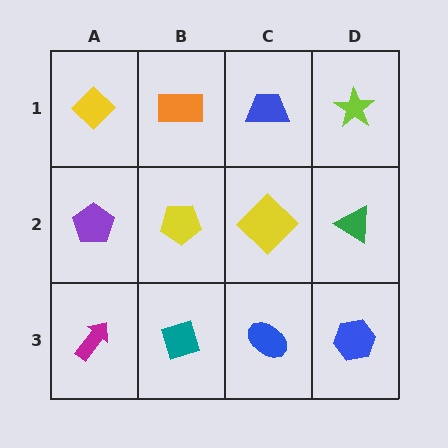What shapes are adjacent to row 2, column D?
A lime star (row 1, column D), a blue hexagon (row 3, column D), a yellow diamond (row 2, column C).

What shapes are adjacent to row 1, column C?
A yellow diamond (row 2, column C), an orange rectangle (row 1, column B), a lime star (row 1, column D).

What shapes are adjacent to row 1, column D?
A green triangle (row 2, column D), a blue trapezoid (row 1, column C).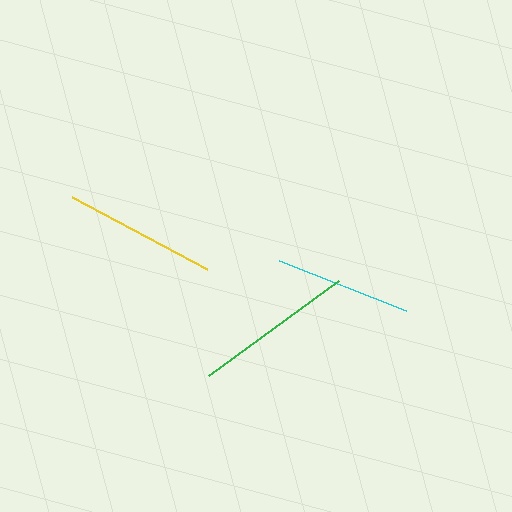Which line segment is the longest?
The green line is the longest at approximately 161 pixels.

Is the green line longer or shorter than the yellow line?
The green line is longer than the yellow line.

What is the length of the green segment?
The green segment is approximately 161 pixels long.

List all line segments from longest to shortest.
From longest to shortest: green, yellow, cyan.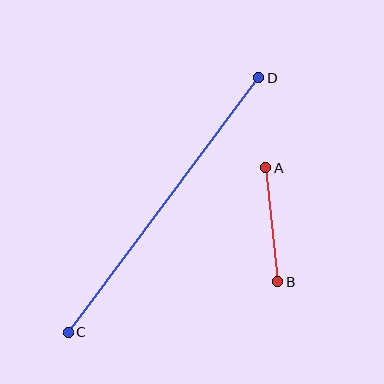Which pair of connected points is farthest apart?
Points C and D are farthest apart.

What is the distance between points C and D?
The distance is approximately 318 pixels.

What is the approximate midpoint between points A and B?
The midpoint is at approximately (272, 225) pixels.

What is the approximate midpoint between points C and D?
The midpoint is at approximately (163, 205) pixels.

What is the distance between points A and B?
The distance is approximately 115 pixels.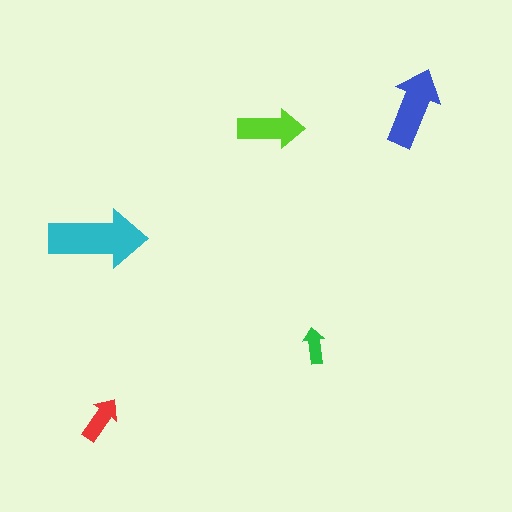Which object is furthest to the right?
The blue arrow is rightmost.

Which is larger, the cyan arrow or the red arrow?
The cyan one.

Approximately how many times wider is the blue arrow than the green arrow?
About 2 times wider.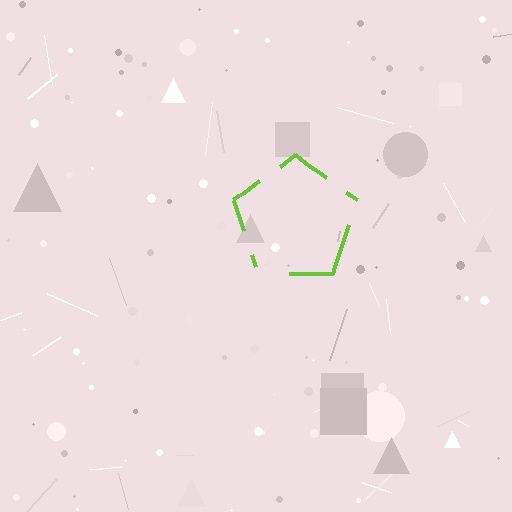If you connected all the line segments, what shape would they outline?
They would outline a pentagon.